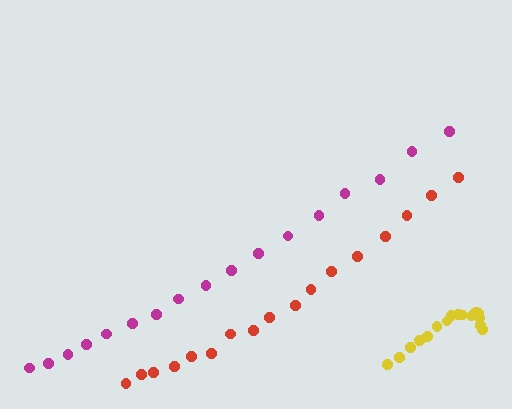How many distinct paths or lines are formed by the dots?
There are 3 distinct paths.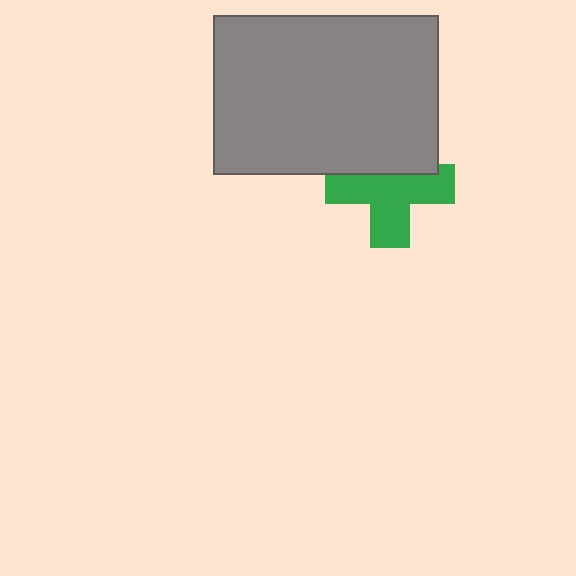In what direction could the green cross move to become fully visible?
The green cross could move down. That would shift it out from behind the gray rectangle entirely.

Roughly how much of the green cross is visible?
About half of it is visible (roughly 64%).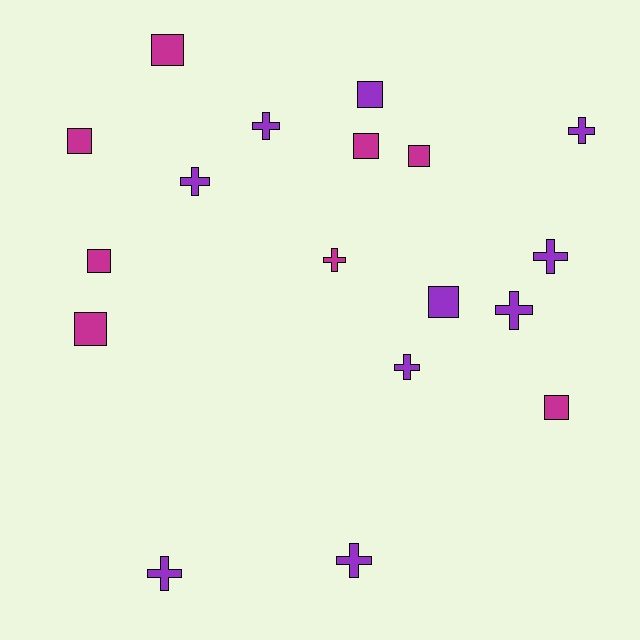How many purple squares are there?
There are 2 purple squares.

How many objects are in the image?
There are 18 objects.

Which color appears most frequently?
Purple, with 10 objects.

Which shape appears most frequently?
Cross, with 9 objects.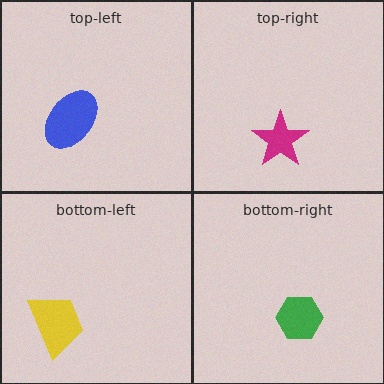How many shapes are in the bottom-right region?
1.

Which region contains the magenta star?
The top-right region.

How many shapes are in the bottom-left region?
1.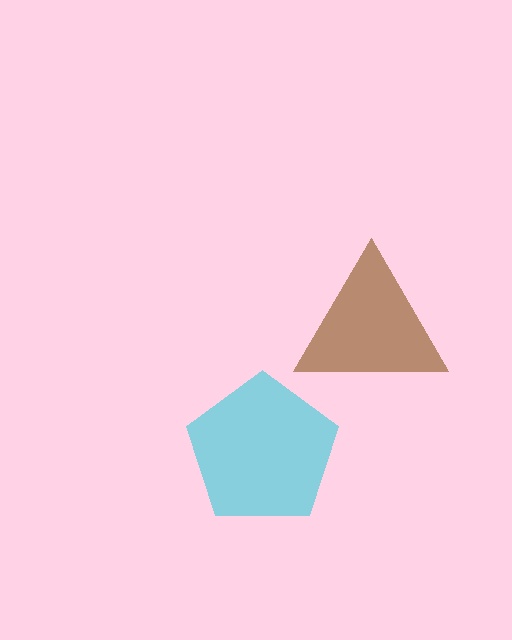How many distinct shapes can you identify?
There are 2 distinct shapes: a brown triangle, a cyan pentagon.